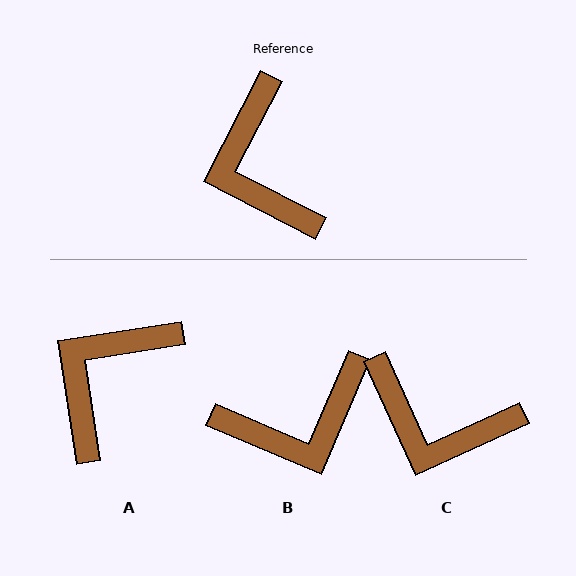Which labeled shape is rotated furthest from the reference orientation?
B, about 94 degrees away.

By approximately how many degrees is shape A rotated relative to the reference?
Approximately 54 degrees clockwise.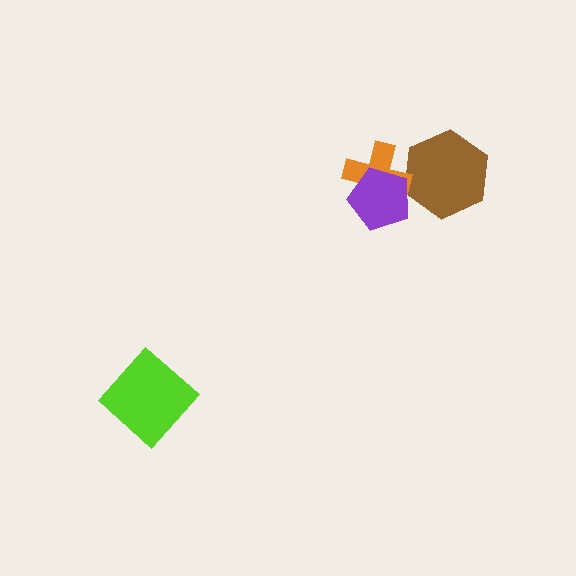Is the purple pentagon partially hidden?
No, no other shape covers it.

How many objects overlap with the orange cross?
2 objects overlap with the orange cross.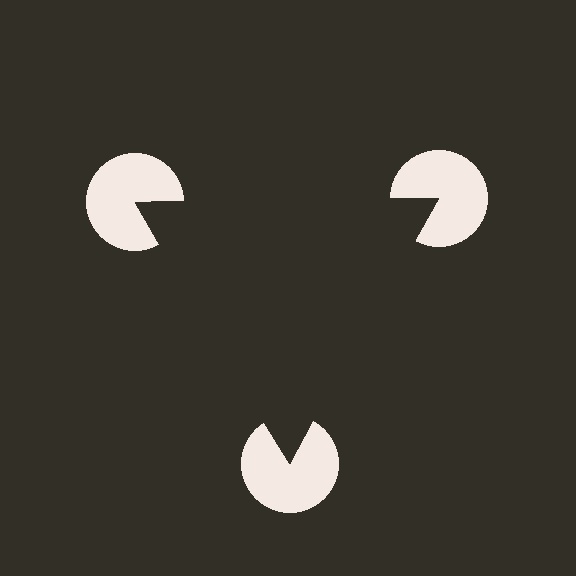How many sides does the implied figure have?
3 sides.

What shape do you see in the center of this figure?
An illusory triangle — its edges are inferred from the aligned wedge cuts in the pac-man discs, not physically drawn.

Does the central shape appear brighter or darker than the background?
It typically appears slightly darker than the background, even though no actual brightness change is drawn.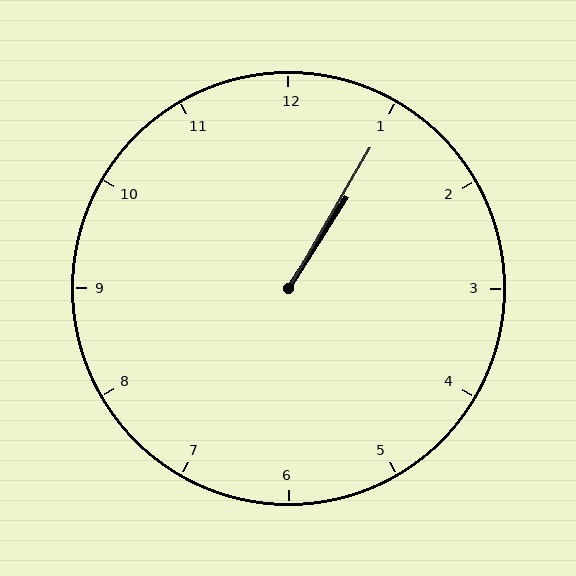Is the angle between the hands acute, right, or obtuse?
It is acute.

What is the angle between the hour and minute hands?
Approximately 2 degrees.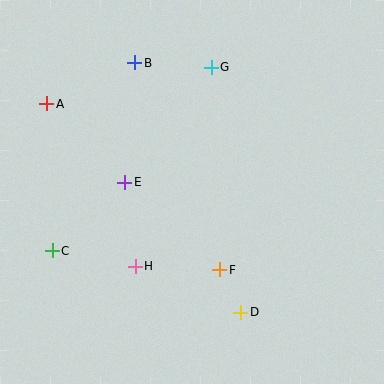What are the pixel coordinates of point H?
Point H is at (135, 266).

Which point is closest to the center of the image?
Point E at (125, 182) is closest to the center.